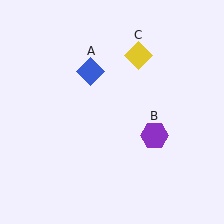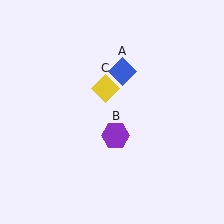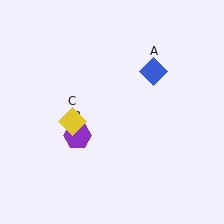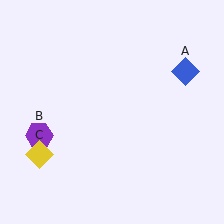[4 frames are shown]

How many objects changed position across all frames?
3 objects changed position: blue diamond (object A), purple hexagon (object B), yellow diamond (object C).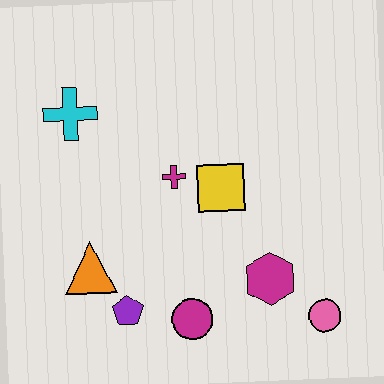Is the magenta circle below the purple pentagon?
Yes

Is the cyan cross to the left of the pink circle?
Yes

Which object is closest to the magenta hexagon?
The pink circle is closest to the magenta hexagon.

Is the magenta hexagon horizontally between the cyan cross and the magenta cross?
No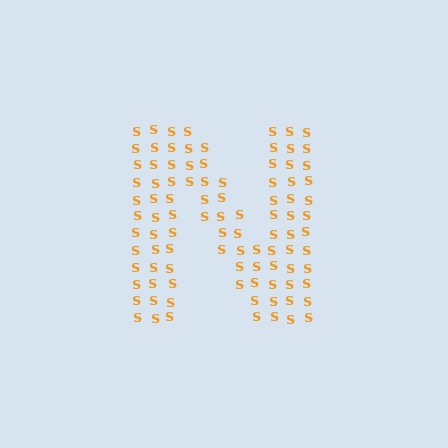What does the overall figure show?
The overall figure shows the letter N.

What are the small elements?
The small elements are letter S's.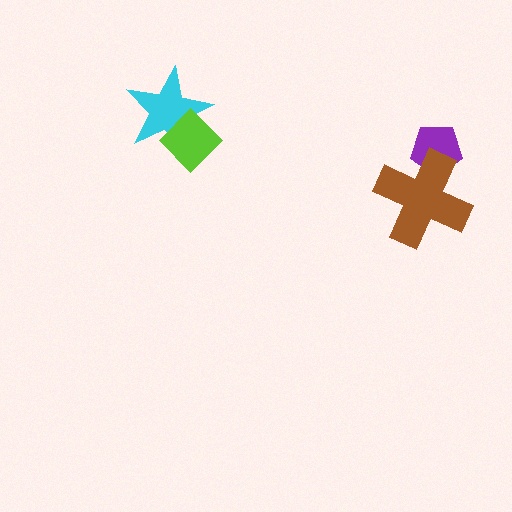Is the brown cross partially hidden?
No, no other shape covers it.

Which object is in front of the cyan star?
The lime diamond is in front of the cyan star.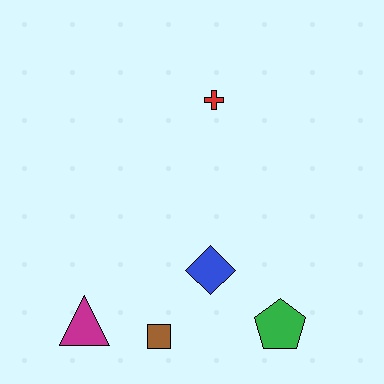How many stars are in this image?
There are no stars.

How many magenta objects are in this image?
There is 1 magenta object.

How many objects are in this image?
There are 5 objects.